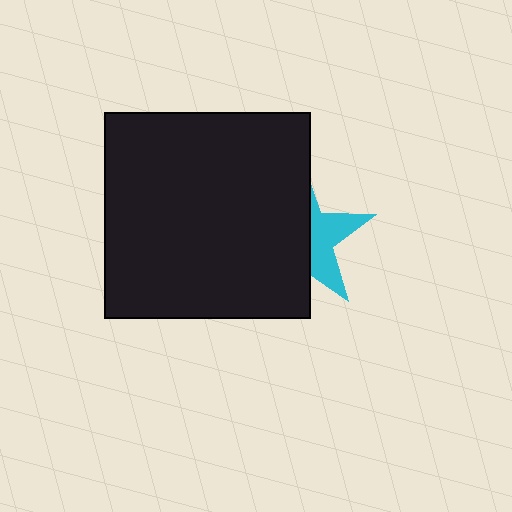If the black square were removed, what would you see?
You would see the complete cyan star.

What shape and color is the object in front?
The object in front is a black square.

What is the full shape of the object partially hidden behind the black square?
The partially hidden object is a cyan star.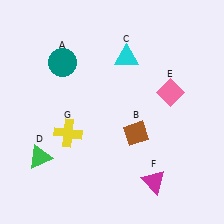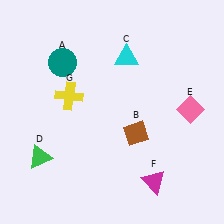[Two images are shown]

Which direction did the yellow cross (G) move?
The yellow cross (G) moved up.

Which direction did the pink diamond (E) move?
The pink diamond (E) moved right.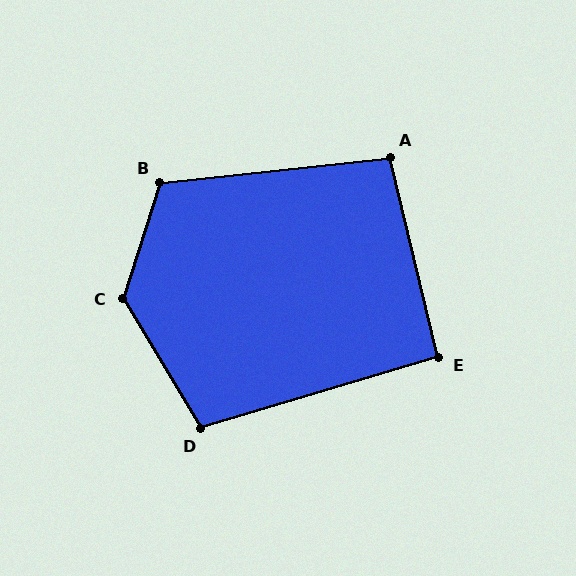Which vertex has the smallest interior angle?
E, at approximately 93 degrees.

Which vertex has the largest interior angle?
C, at approximately 131 degrees.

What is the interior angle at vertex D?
Approximately 104 degrees (obtuse).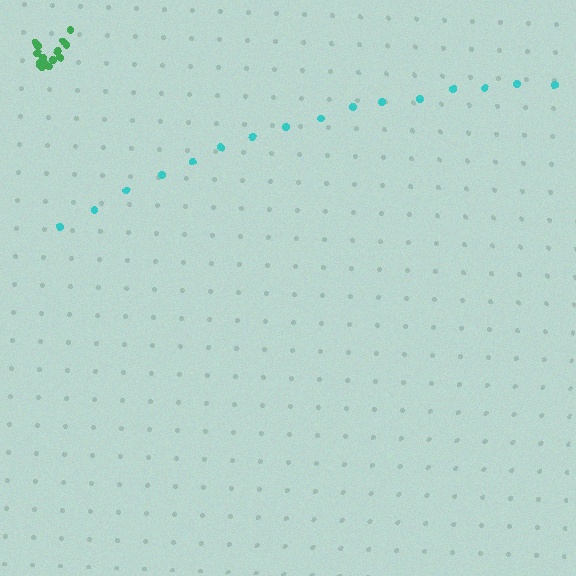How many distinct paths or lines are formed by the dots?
There are 2 distinct paths.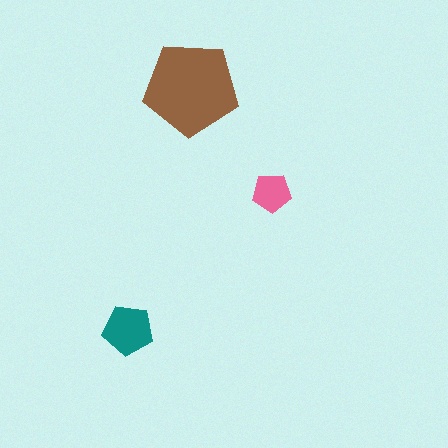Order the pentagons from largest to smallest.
the brown one, the teal one, the pink one.